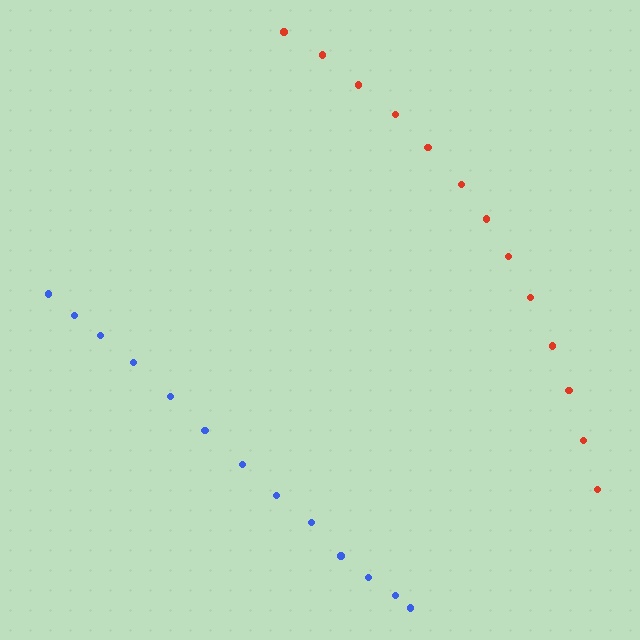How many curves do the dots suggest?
There are 2 distinct paths.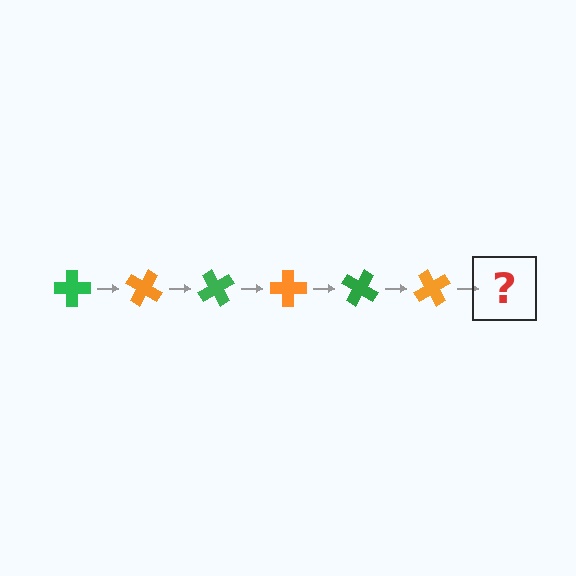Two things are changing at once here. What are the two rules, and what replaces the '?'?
The two rules are that it rotates 30 degrees each step and the color cycles through green and orange. The '?' should be a green cross, rotated 180 degrees from the start.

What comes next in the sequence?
The next element should be a green cross, rotated 180 degrees from the start.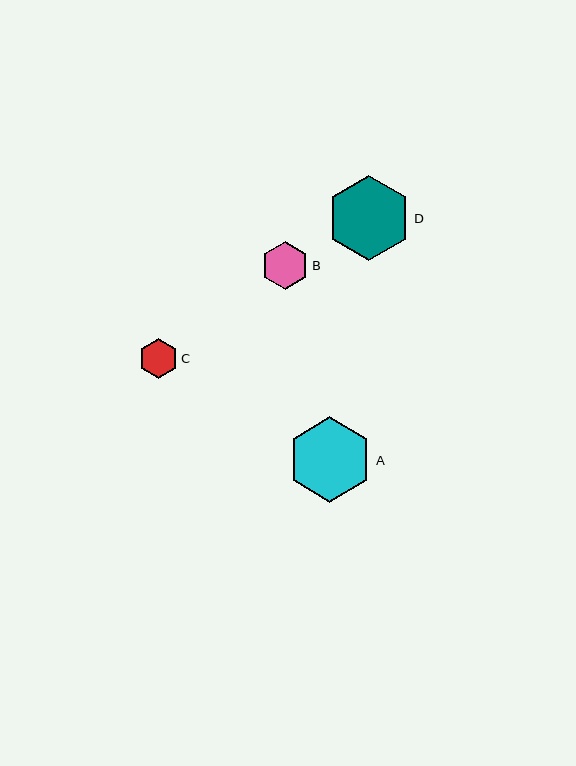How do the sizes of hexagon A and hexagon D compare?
Hexagon A and hexagon D are approximately the same size.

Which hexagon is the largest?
Hexagon A is the largest with a size of approximately 85 pixels.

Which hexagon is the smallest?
Hexagon C is the smallest with a size of approximately 39 pixels.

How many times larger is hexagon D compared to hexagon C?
Hexagon D is approximately 2.1 times the size of hexagon C.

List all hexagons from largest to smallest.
From largest to smallest: A, D, B, C.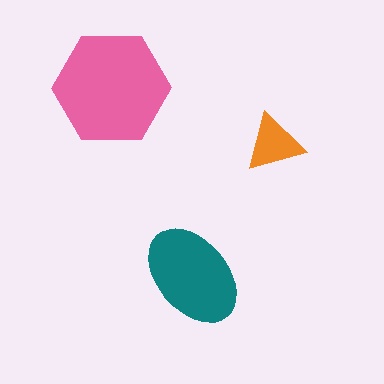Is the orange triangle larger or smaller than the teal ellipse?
Smaller.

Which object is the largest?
The pink hexagon.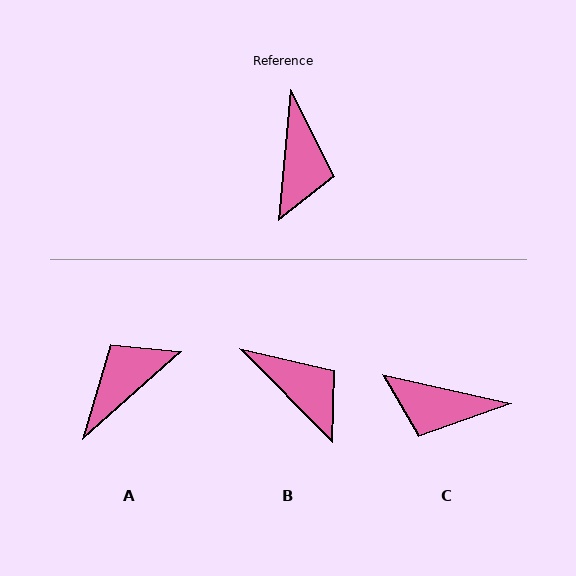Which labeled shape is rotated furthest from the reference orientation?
A, about 137 degrees away.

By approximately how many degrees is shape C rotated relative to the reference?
Approximately 97 degrees clockwise.